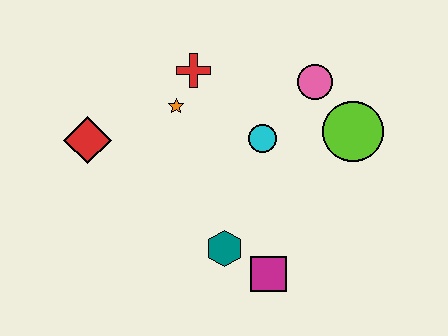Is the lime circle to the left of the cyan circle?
No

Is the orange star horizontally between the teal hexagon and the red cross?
No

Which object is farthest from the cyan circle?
The red diamond is farthest from the cyan circle.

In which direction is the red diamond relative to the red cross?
The red diamond is to the left of the red cross.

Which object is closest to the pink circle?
The lime circle is closest to the pink circle.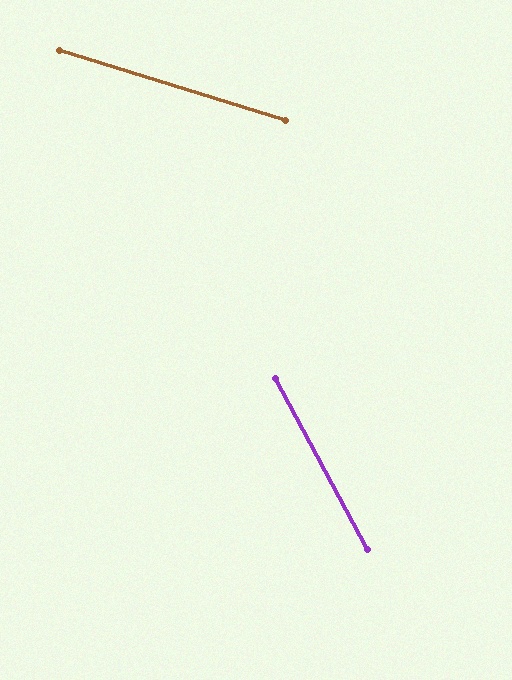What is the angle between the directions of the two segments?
Approximately 44 degrees.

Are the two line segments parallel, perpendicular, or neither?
Neither parallel nor perpendicular — they differ by about 44°.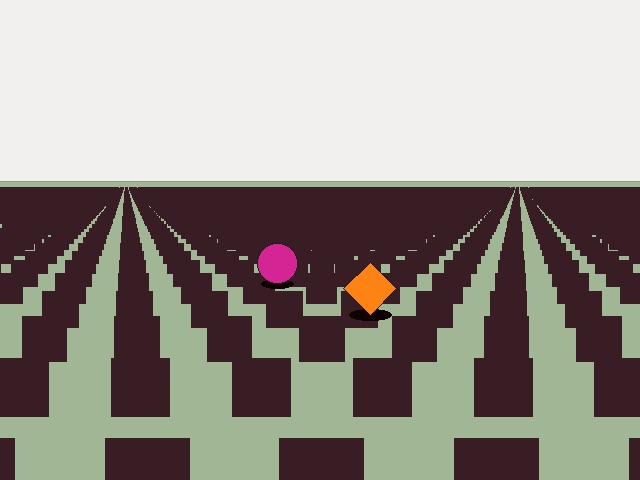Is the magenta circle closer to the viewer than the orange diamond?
No. The orange diamond is closer — you can tell from the texture gradient: the ground texture is coarser near it.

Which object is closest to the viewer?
The orange diamond is closest. The texture marks near it are larger and more spread out.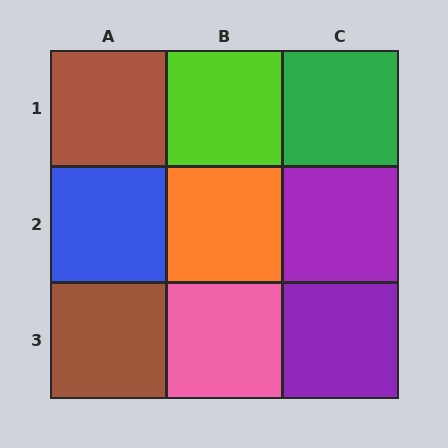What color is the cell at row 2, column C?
Purple.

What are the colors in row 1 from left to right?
Brown, lime, green.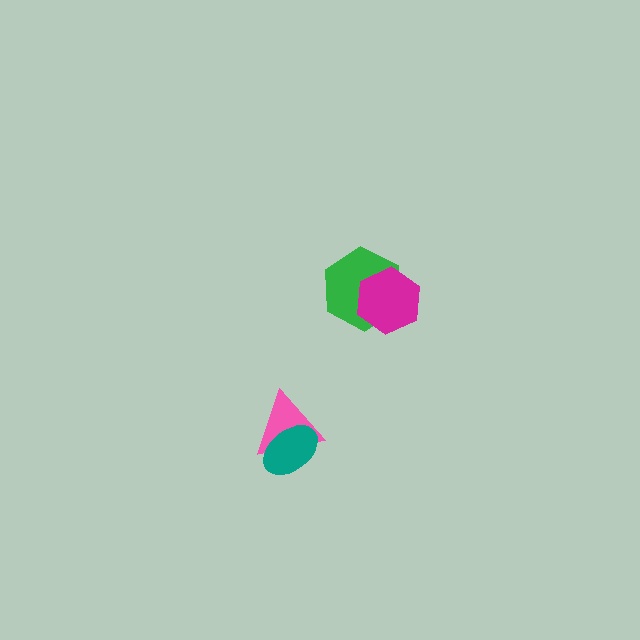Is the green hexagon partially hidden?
Yes, it is partially covered by another shape.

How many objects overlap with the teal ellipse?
1 object overlaps with the teal ellipse.